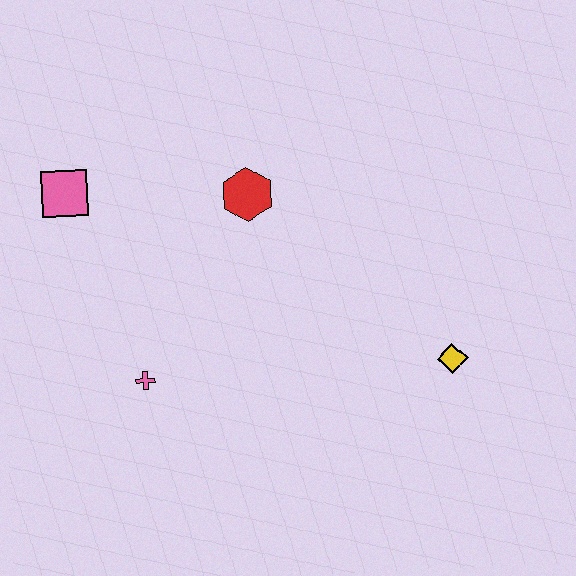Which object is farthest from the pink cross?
The yellow diamond is farthest from the pink cross.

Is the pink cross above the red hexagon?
No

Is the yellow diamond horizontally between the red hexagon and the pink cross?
No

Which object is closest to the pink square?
The red hexagon is closest to the pink square.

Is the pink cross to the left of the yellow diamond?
Yes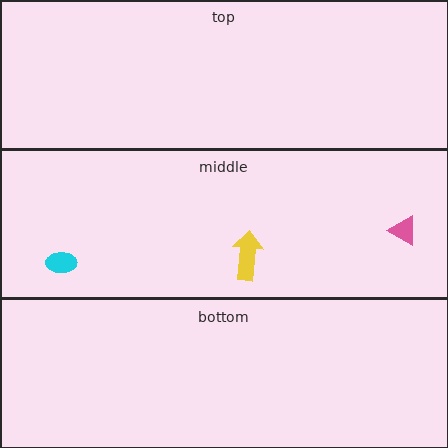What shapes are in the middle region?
The cyan ellipse, the yellow arrow, the pink triangle.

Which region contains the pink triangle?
The middle region.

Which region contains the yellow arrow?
The middle region.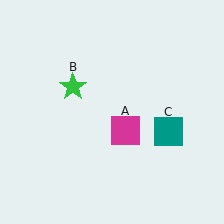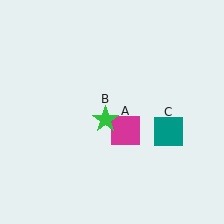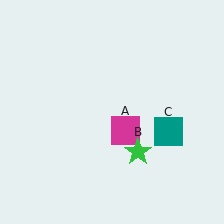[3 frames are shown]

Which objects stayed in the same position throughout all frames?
Magenta square (object A) and teal square (object C) remained stationary.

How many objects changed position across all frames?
1 object changed position: green star (object B).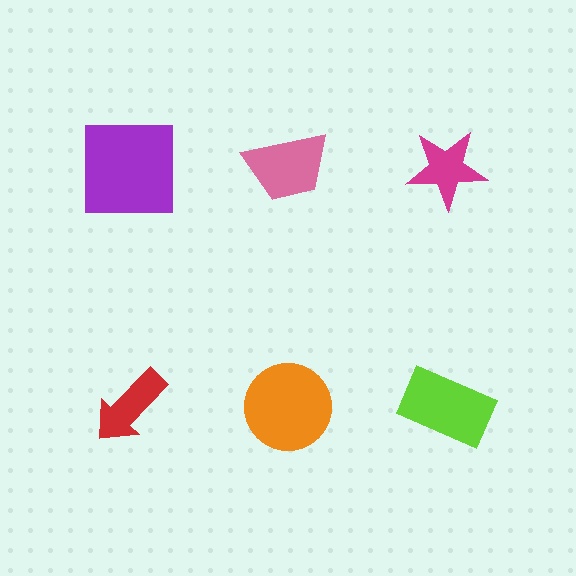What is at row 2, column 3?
A lime rectangle.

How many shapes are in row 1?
3 shapes.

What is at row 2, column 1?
A red arrow.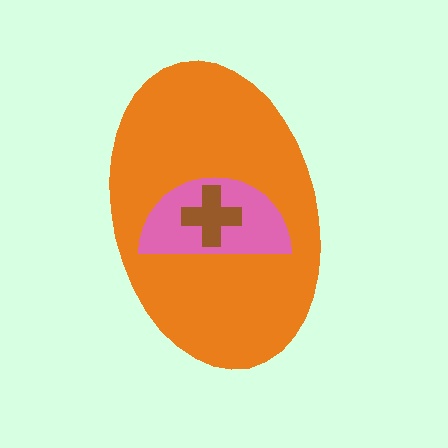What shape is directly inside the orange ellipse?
The pink semicircle.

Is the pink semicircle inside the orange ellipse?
Yes.